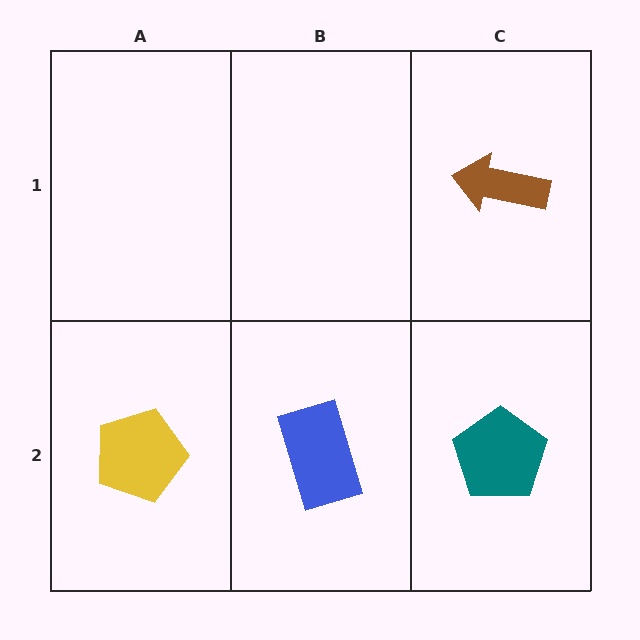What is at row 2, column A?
A yellow pentagon.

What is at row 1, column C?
A brown arrow.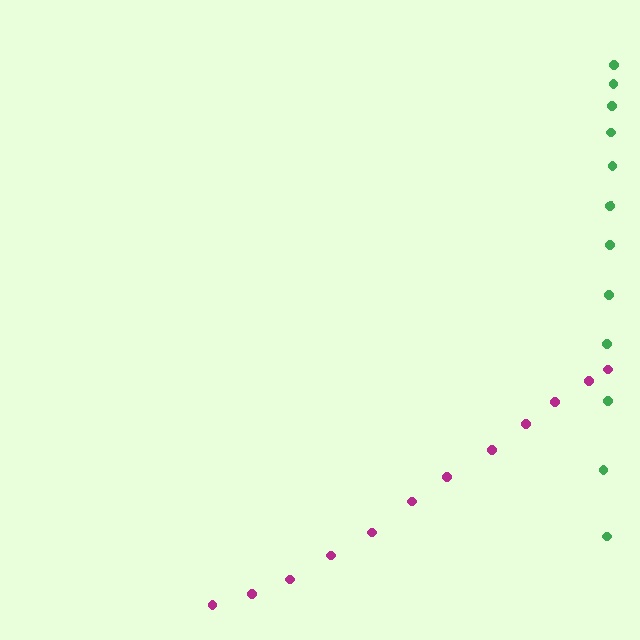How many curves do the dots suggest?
There are 2 distinct paths.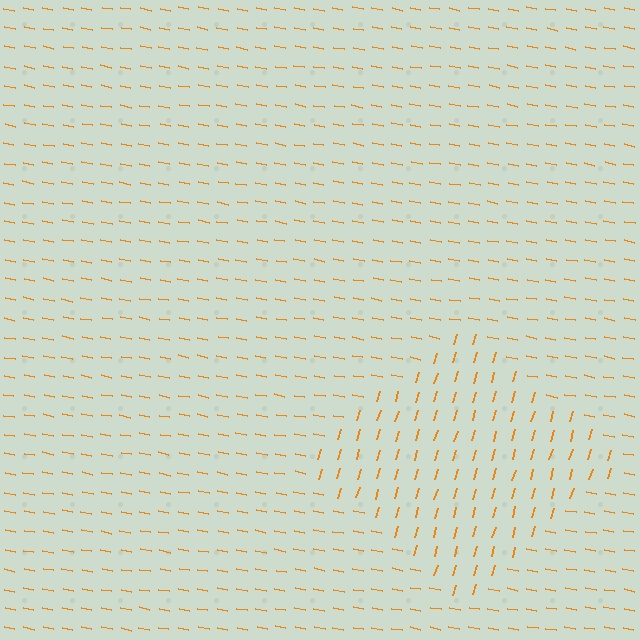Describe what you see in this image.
The image is filled with small orange line segments. A diamond region in the image has lines oriented differently from the surrounding lines, creating a visible texture boundary.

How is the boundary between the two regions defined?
The boundary is defined purely by a change in line orientation (approximately 84 degrees difference). All lines are the same color and thickness.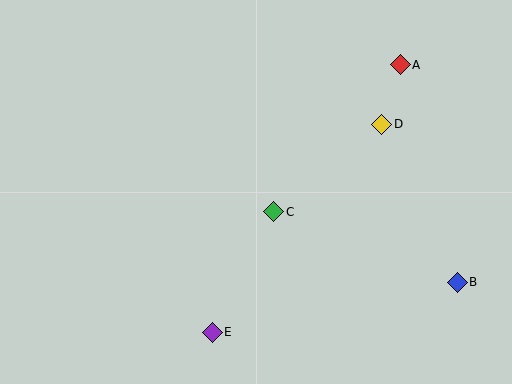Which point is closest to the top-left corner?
Point C is closest to the top-left corner.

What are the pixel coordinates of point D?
Point D is at (382, 124).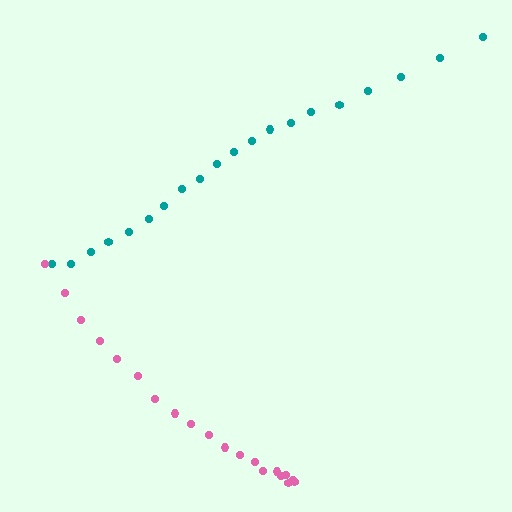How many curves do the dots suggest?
There are 2 distinct paths.